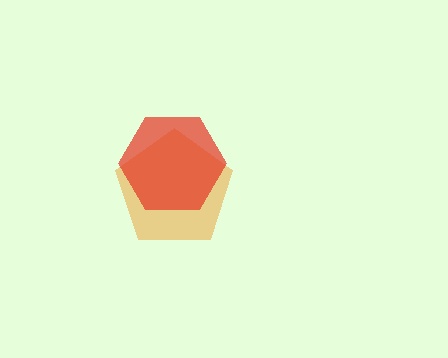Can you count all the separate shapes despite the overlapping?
Yes, there are 2 separate shapes.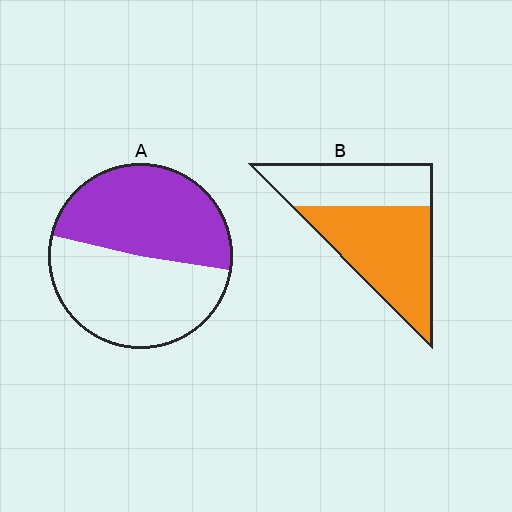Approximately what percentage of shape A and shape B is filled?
A is approximately 50% and B is approximately 60%.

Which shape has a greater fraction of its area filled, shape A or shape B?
Shape B.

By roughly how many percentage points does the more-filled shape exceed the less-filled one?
By roughly 10 percentage points (B over A).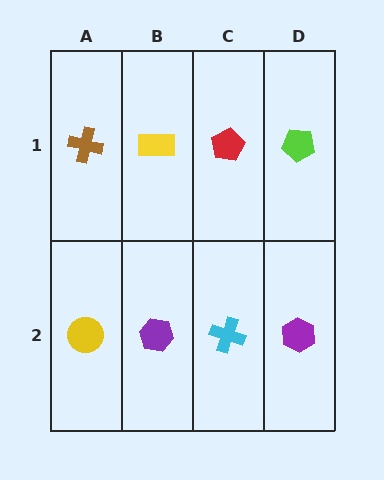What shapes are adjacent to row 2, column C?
A red pentagon (row 1, column C), a purple hexagon (row 2, column B), a purple hexagon (row 2, column D).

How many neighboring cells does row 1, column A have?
2.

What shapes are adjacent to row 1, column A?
A yellow circle (row 2, column A), a yellow rectangle (row 1, column B).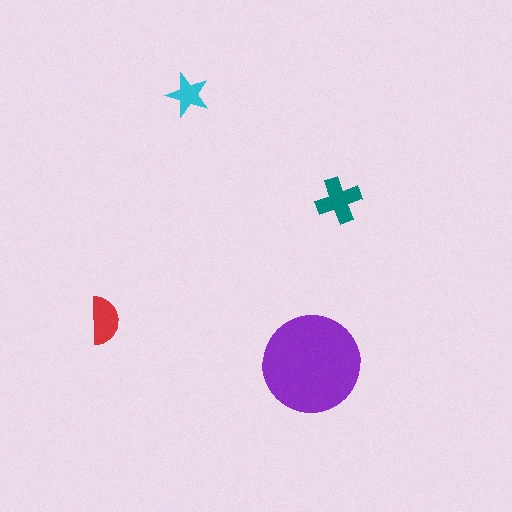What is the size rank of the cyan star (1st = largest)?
4th.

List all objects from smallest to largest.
The cyan star, the red semicircle, the teal cross, the purple circle.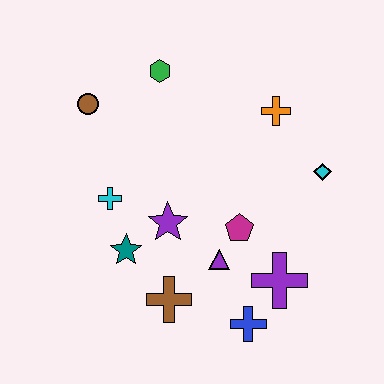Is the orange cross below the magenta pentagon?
No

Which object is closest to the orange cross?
The cyan diamond is closest to the orange cross.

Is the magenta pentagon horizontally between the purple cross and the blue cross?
No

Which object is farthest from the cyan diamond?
The brown circle is farthest from the cyan diamond.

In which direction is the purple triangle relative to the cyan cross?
The purple triangle is to the right of the cyan cross.